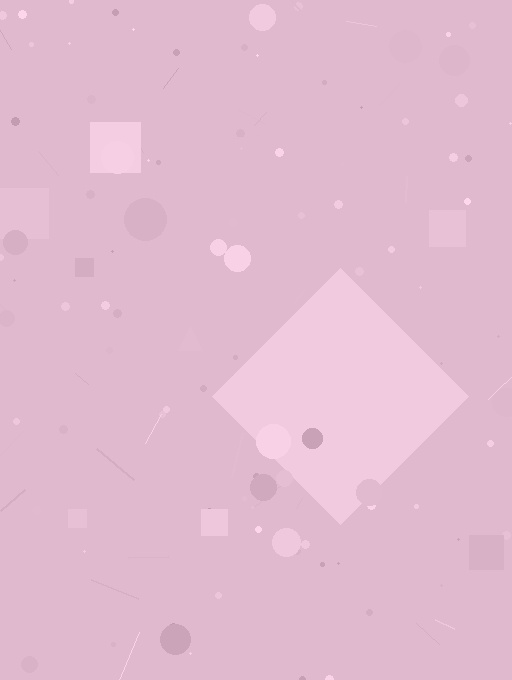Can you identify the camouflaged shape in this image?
The camouflaged shape is a diamond.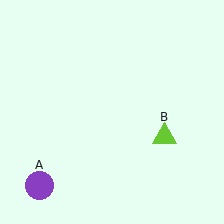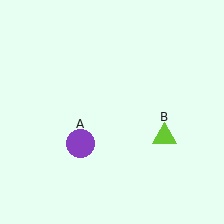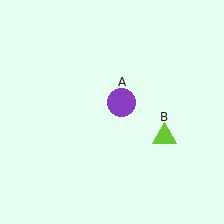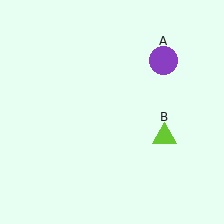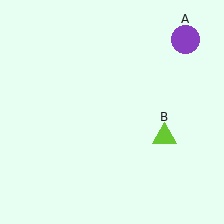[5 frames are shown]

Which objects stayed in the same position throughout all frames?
Lime triangle (object B) remained stationary.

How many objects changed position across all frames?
1 object changed position: purple circle (object A).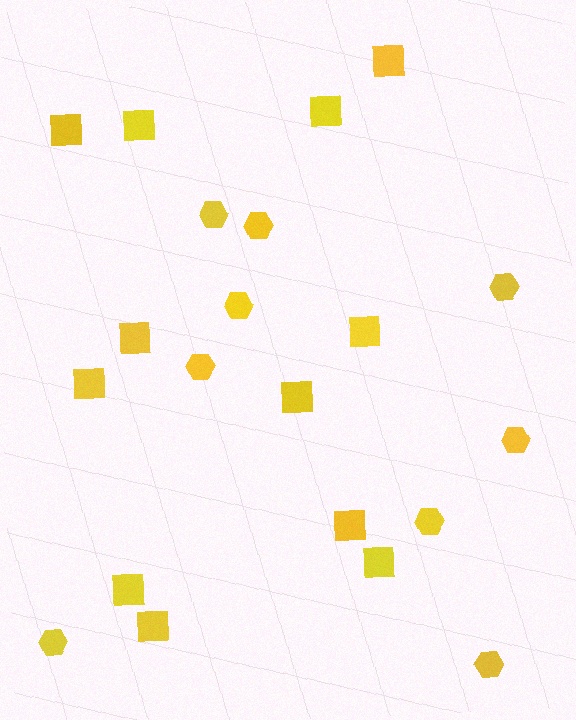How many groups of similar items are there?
There are 2 groups: one group of squares (12) and one group of hexagons (9).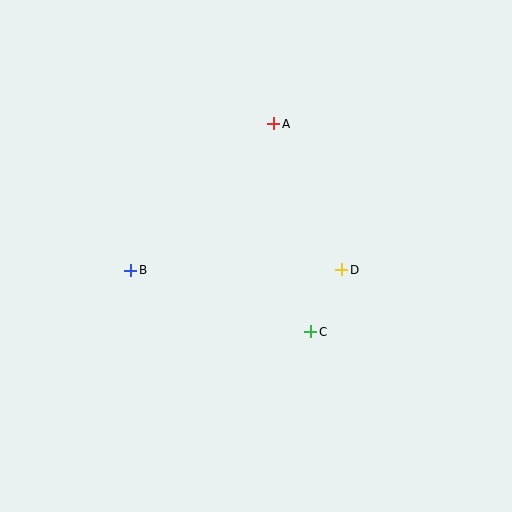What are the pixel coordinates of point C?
Point C is at (311, 332).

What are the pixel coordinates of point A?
Point A is at (274, 124).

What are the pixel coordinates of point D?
Point D is at (342, 270).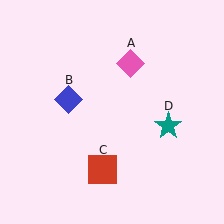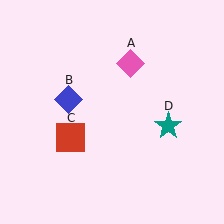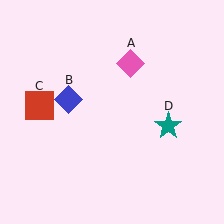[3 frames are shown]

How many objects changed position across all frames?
1 object changed position: red square (object C).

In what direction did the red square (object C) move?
The red square (object C) moved up and to the left.